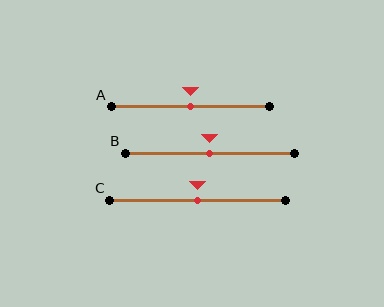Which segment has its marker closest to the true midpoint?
Segment A has its marker closest to the true midpoint.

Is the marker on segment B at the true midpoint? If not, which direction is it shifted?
Yes, the marker on segment B is at the true midpoint.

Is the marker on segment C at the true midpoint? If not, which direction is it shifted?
Yes, the marker on segment C is at the true midpoint.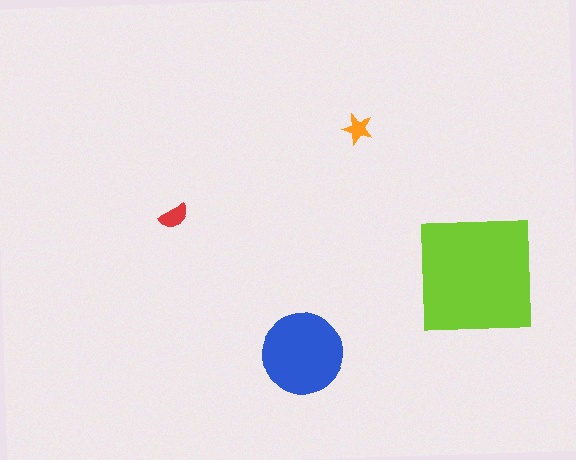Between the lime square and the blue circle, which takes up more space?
The lime square.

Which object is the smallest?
The orange star.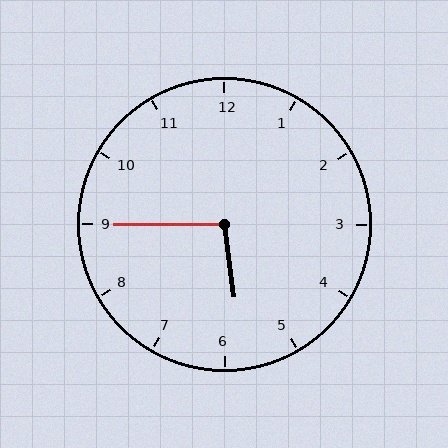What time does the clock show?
5:45.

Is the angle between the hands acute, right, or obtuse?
It is obtuse.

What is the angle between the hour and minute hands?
Approximately 98 degrees.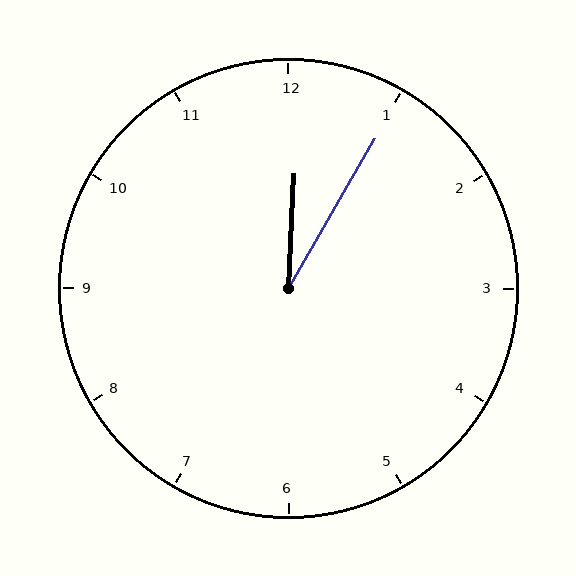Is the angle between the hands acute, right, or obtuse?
It is acute.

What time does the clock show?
12:05.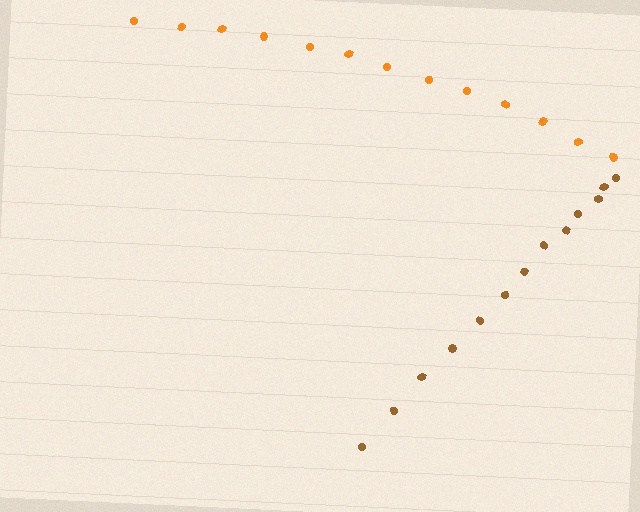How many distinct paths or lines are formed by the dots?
There are 2 distinct paths.